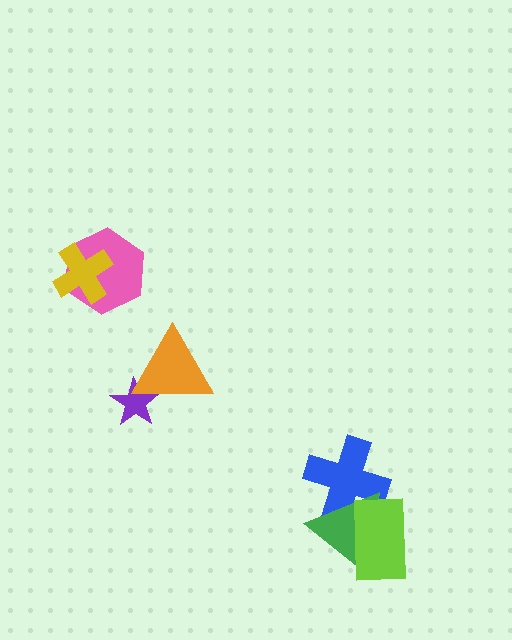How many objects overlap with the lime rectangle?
2 objects overlap with the lime rectangle.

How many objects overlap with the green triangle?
2 objects overlap with the green triangle.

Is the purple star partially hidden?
Yes, it is partially covered by another shape.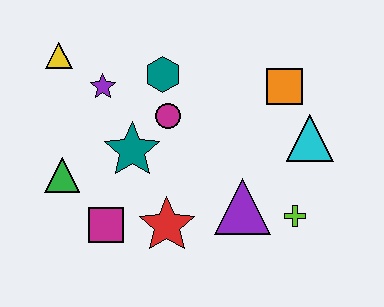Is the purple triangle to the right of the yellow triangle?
Yes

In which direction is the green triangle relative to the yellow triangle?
The green triangle is below the yellow triangle.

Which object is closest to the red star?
The magenta square is closest to the red star.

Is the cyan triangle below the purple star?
Yes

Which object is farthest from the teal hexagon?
The lime cross is farthest from the teal hexagon.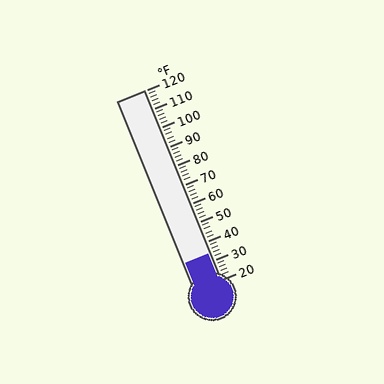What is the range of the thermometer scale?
The thermometer scale ranges from 20°F to 120°F.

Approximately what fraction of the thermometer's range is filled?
The thermometer is filled to approximately 15% of its range.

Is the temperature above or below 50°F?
The temperature is below 50°F.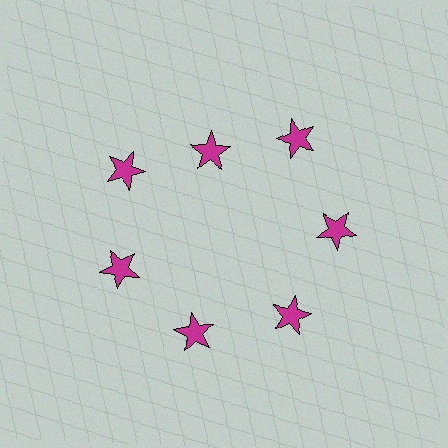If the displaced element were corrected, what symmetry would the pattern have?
It would have 7-fold rotational symmetry — the pattern would map onto itself every 51 degrees.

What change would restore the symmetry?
The symmetry would be restored by moving it outward, back onto the ring so that all 7 stars sit at equal angles and equal distance from the center.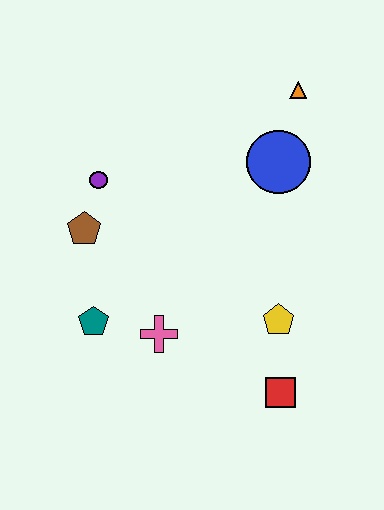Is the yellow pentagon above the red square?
Yes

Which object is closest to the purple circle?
The brown pentagon is closest to the purple circle.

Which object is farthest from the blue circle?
The teal pentagon is farthest from the blue circle.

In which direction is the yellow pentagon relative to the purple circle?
The yellow pentagon is to the right of the purple circle.